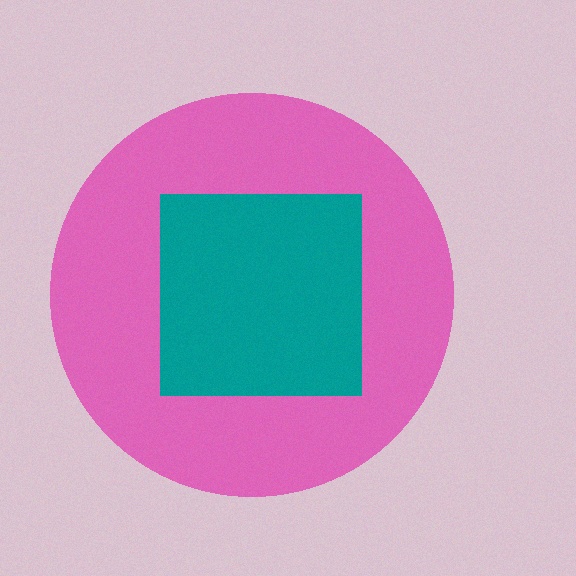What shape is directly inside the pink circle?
The teal square.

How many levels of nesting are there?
2.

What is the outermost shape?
The pink circle.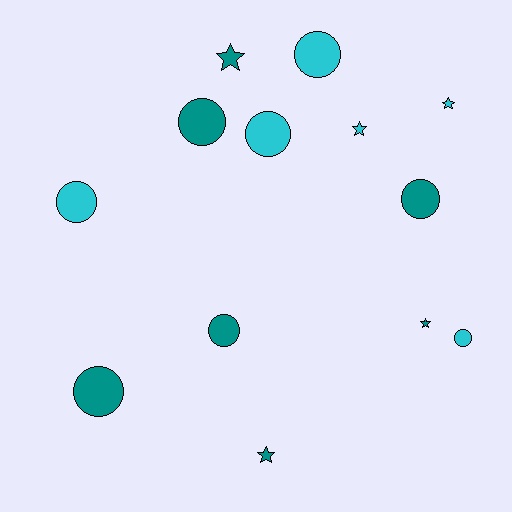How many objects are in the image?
There are 13 objects.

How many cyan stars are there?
There are 2 cyan stars.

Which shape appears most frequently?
Circle, with 8 objects.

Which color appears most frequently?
Teal, with 7 objects.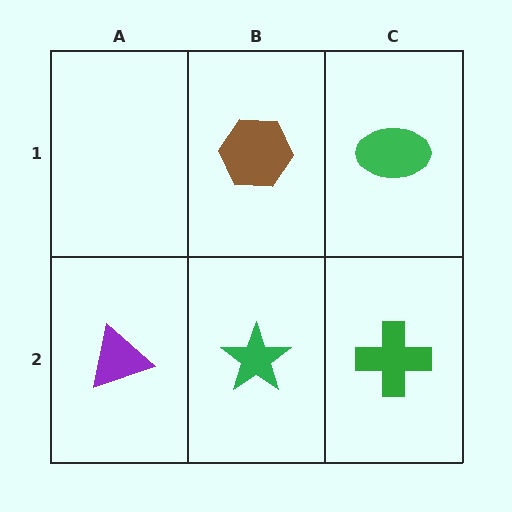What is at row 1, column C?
A green ellipse.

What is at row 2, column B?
A green star.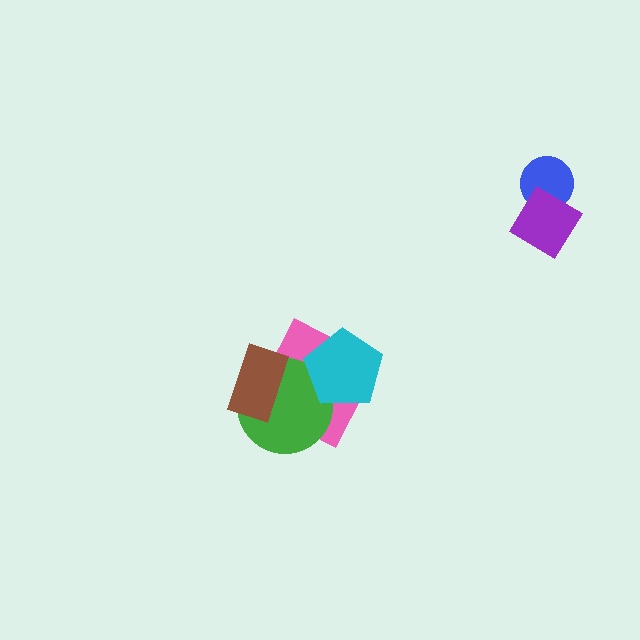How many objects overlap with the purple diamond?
1 object overlaps with the purple diamond.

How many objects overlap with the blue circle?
1 object overlaps with the blue circle.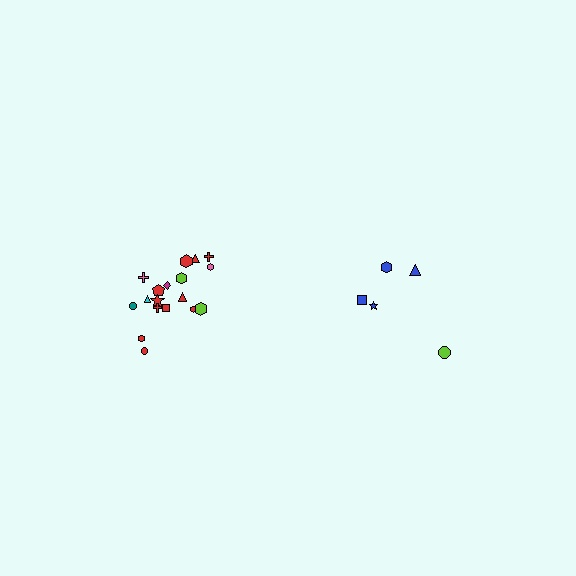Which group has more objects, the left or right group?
The left group.